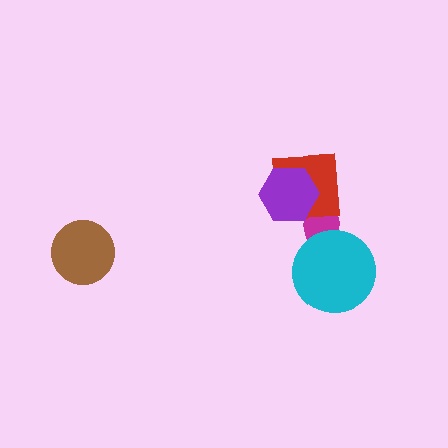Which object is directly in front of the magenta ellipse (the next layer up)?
The cyan circle is directly in front of the magenta ellipse.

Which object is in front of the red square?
The purple hexagon is in front of the red square.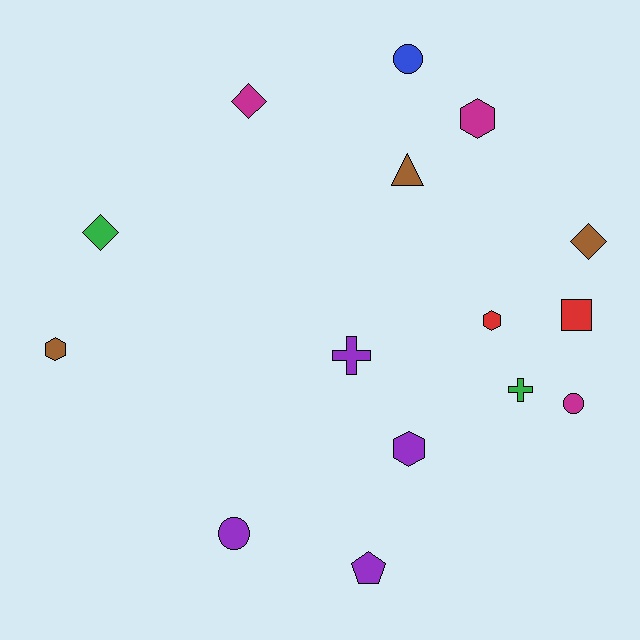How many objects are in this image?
There are 15 objects.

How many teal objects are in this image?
There are no teal objects.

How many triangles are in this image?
There is 1 triangle.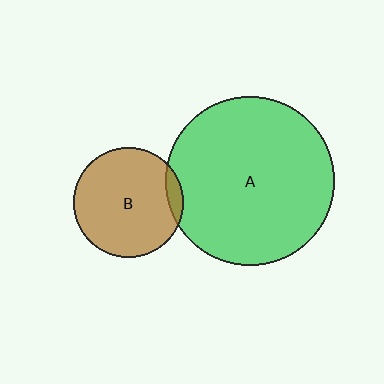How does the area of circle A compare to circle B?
Approximately 2.3 times.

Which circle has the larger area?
Circle A (green).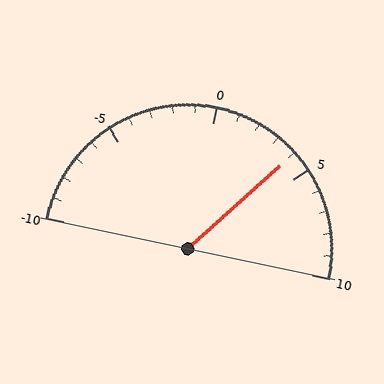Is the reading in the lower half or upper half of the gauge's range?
The reading is in the upper half of the range (-10 to 10).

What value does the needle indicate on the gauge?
The needle indicates approximately 4.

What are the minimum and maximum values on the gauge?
The gauge ranges from -10 to 10.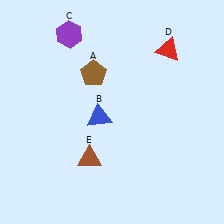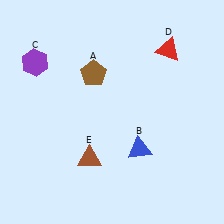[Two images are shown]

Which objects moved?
The objects that moved are: the blue triangle (B), the purple hexagon (C).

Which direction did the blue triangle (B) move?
The blue triangle (B) moved right.